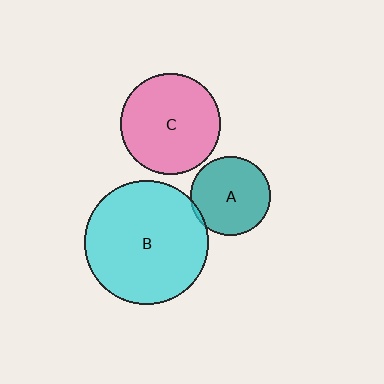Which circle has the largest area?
Circle B (cyan).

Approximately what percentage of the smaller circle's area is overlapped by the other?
Approximately 5%.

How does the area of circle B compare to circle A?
Approximately 2.4 times.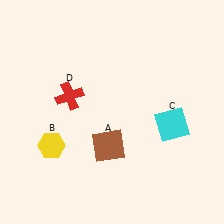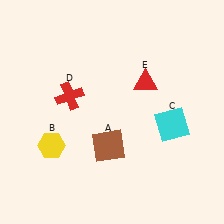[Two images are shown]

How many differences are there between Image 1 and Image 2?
There is 1 difference between the two images.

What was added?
A red triangle (E) was added in Image 2.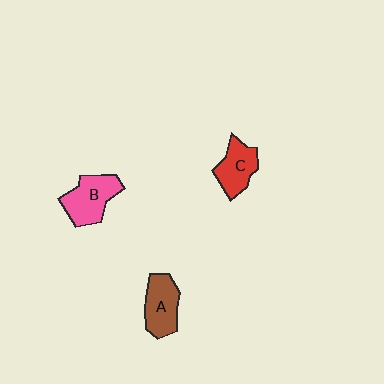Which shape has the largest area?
Shape B (pink).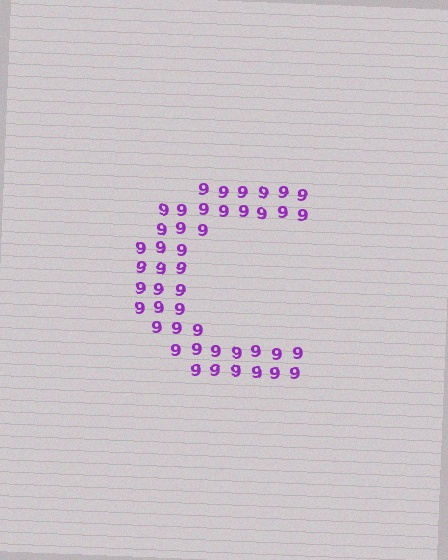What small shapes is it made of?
It is made of small digit 9's.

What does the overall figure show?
The overall figure shows the letter C.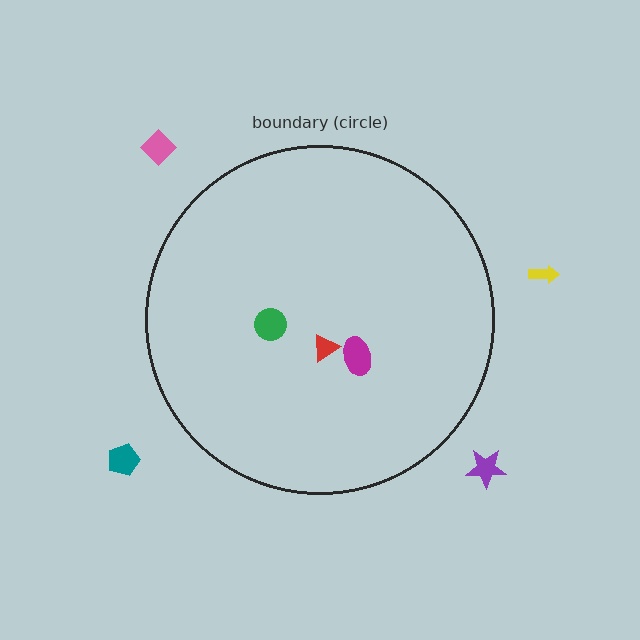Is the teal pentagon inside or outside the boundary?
Outside.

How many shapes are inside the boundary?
3 inside, 4 outside.